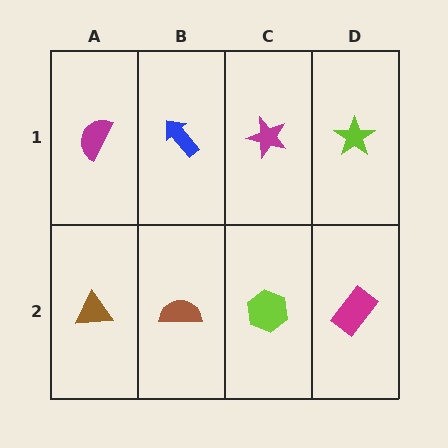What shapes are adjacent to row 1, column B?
A brown semicircle (row 2, column B), a magenta semicircle (row 1, column A), a magenta star (row 1, column C).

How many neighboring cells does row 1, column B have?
3.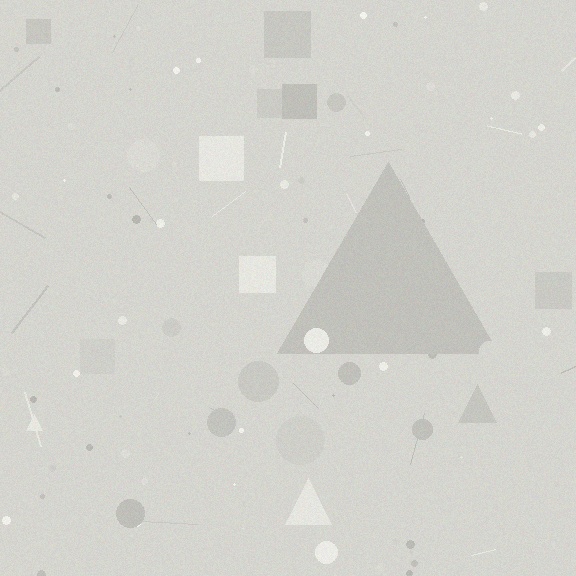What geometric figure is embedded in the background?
A triangle is embedded in the background.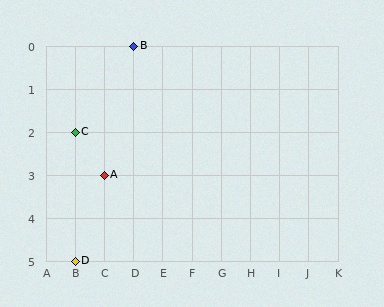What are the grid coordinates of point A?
Point A is at grid coordinates (C, 3).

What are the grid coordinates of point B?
Point B is at grid coordinates (D, 0).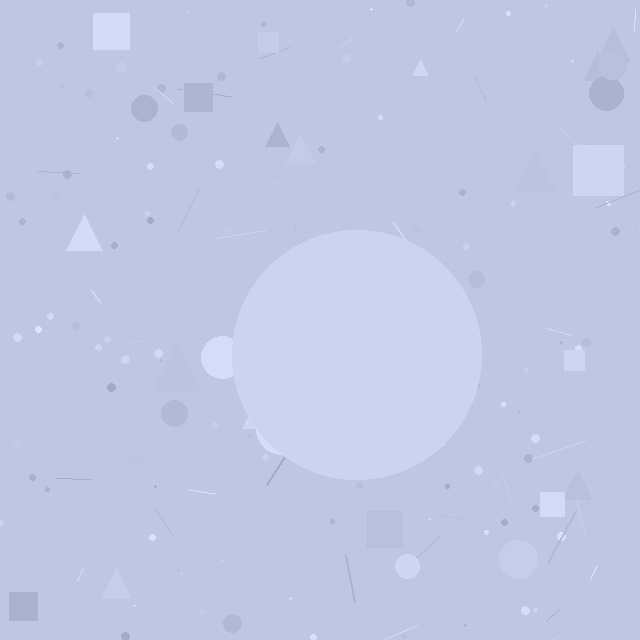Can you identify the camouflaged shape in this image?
The camouflaged shape is a circle.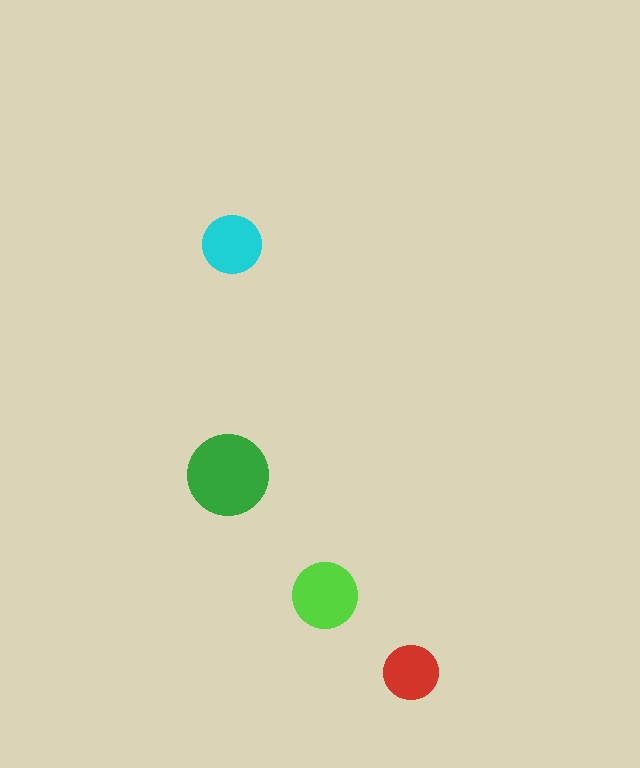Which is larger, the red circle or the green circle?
The green one.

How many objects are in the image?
There are 4 objects in the image.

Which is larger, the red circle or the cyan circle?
The cyan one.